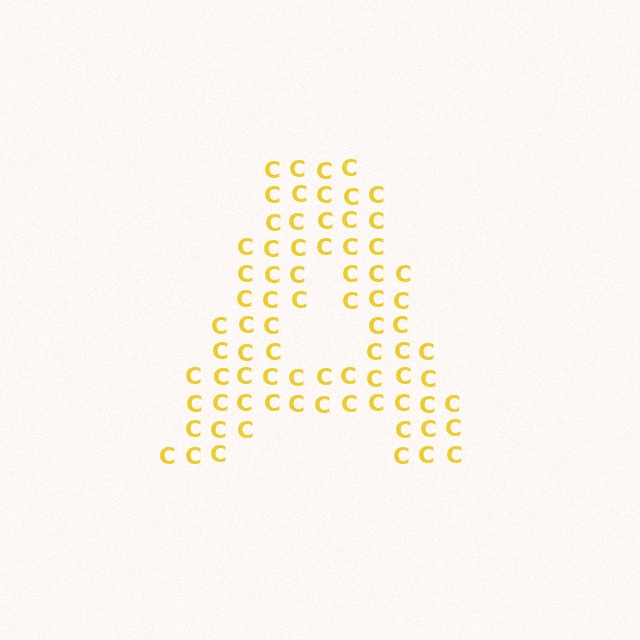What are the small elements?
The small elements are letter C's.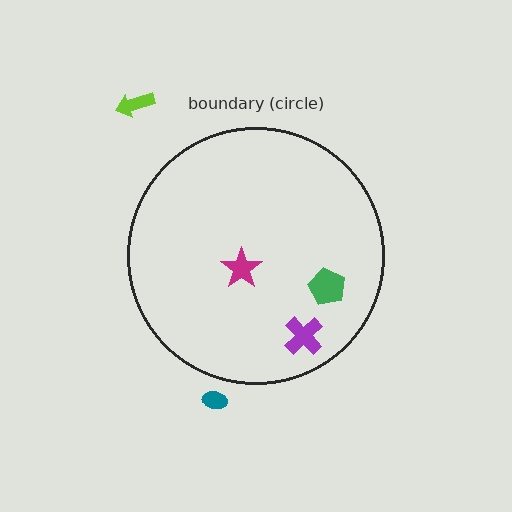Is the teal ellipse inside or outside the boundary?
Outside.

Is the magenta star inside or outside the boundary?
Inside.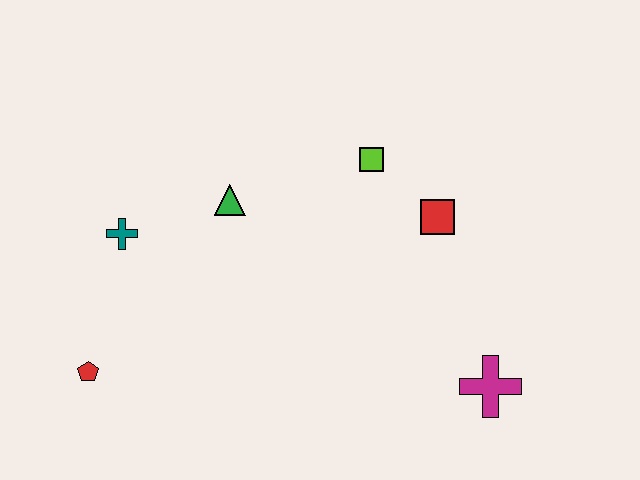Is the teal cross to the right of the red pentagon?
Yes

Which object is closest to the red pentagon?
The teal cross is closest to the red pentagon.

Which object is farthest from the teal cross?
The magenta cross is farthest from the teal cross.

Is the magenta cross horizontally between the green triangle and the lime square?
No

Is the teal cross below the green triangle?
Yes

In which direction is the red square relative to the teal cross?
The red square is to the right of the teal cross.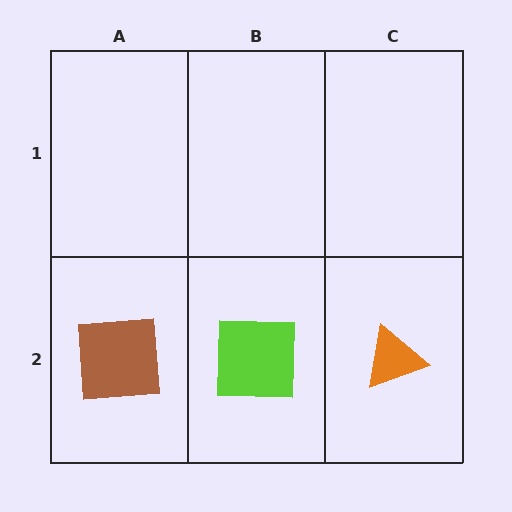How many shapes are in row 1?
0 shapes.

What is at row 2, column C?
An orange triangle.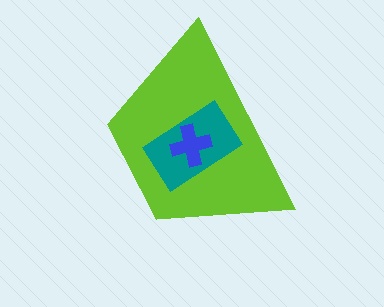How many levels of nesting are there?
3.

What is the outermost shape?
The lime trapezoid.